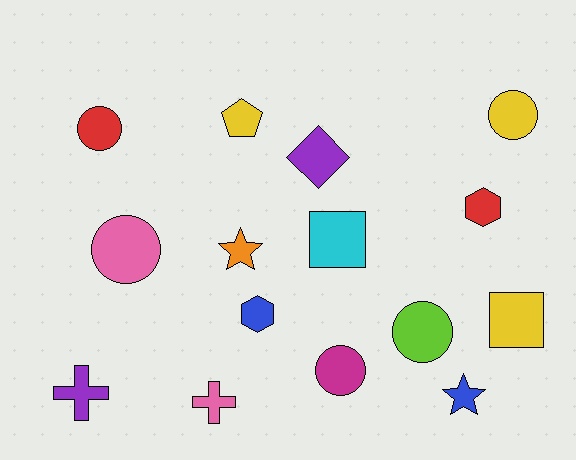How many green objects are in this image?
There are no green objects.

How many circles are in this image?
There are 5 circles.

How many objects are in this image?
There are 15 objects.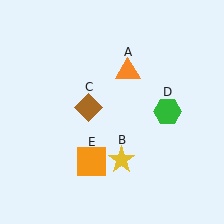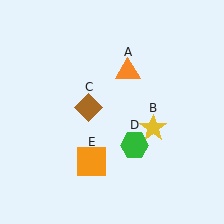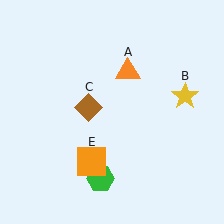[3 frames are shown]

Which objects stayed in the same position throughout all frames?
Orange triangle (object A) and brown diamond (object C) and orange square (object E) remained stationary.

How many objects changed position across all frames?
2 objects changed position: yellow star (object B), green hexagon (object D).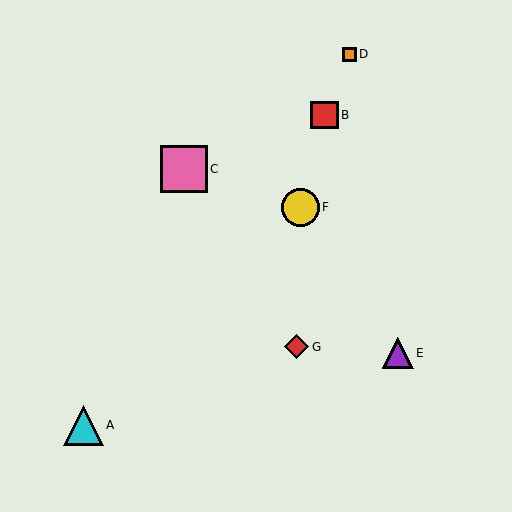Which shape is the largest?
The pink square (labeled C) is the largest.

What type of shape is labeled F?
Shape F is a yellow circle.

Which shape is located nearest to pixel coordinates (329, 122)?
The red square (labeled B) at (324, 115) is nearest to that location.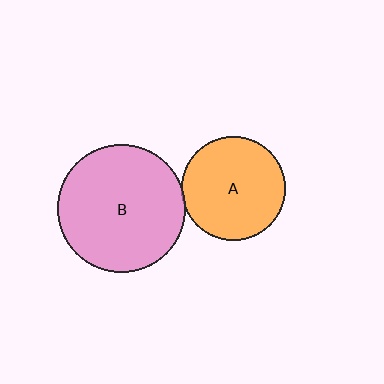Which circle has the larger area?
Circle B (pink).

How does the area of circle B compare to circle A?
Approximately 1.5 times.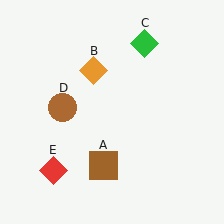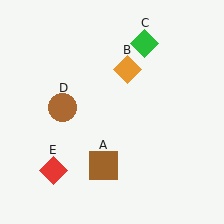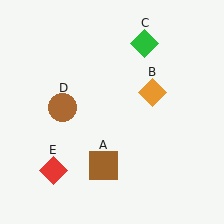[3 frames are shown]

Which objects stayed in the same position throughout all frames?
Brown square (object A) and green diamond (object C) and brown circle (object D) and red diamond (object E) remained stationary.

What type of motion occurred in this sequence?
The orange diamond (object B) rotated clockwise around the center of the scene.